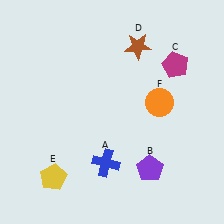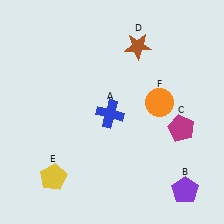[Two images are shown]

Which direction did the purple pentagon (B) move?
The purple pentagon (B) moved right.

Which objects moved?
The objects that moved are: the blue cross (A), the purple pentagon (B), the magenta pentagon (C).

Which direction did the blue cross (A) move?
The blue cross (A) moved up.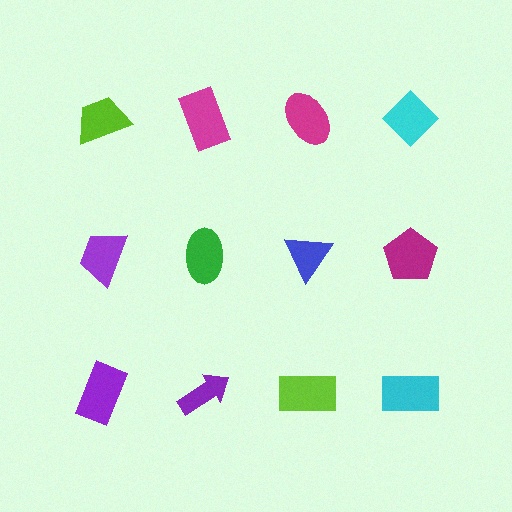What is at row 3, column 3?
A lime rectangle.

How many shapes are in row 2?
4 shapes.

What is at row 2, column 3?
A blue triangle.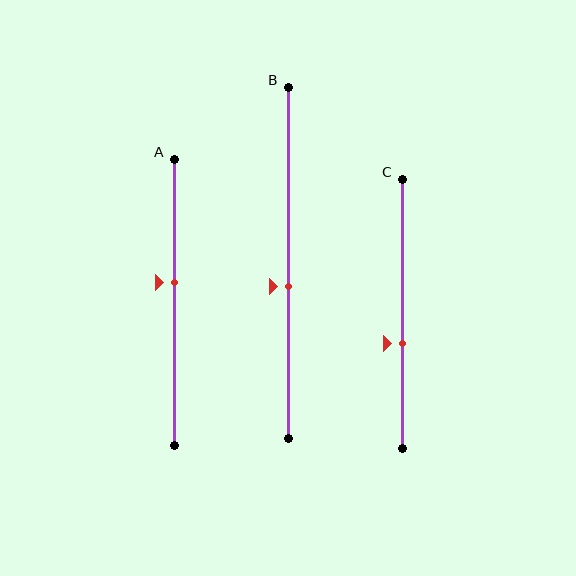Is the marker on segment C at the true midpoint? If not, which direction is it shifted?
No, the marker on segment C is shifted downward by about 11% of the segment length.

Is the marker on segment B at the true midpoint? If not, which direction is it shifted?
No, the marker on segment B is shifted downward by about 7% of the segment length.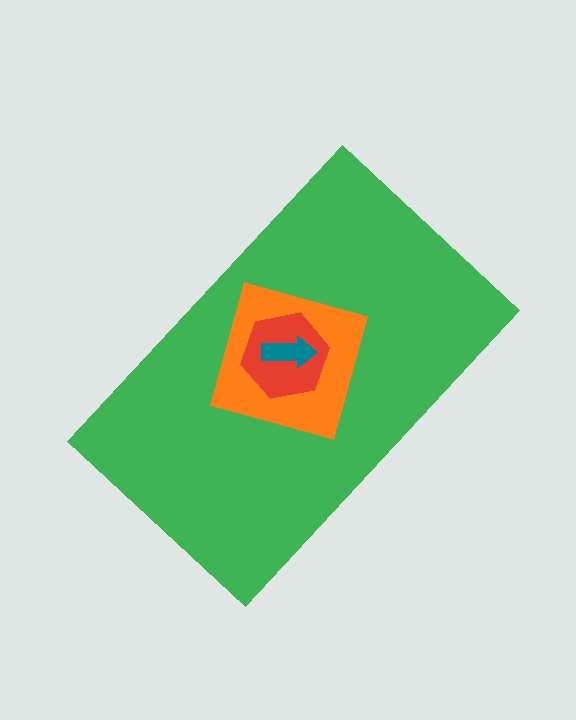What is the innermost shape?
The teal arrow.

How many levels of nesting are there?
4.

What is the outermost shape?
The green rectangle.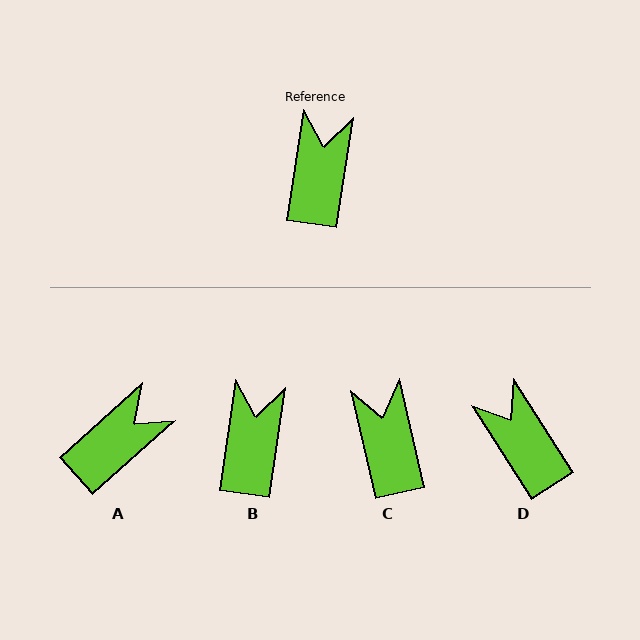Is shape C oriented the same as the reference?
No, it is off by about 22 degrees.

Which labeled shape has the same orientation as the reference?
B.